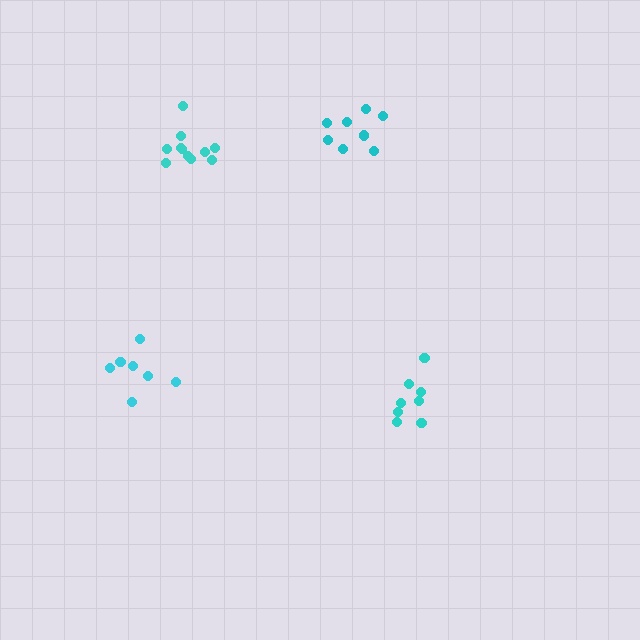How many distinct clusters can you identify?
There are 4 distinct clusters.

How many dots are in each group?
Group 1: 8 dots, Group 2: 8 dots, Group 3: 7 dots, Group 4: 11 dots (34 total).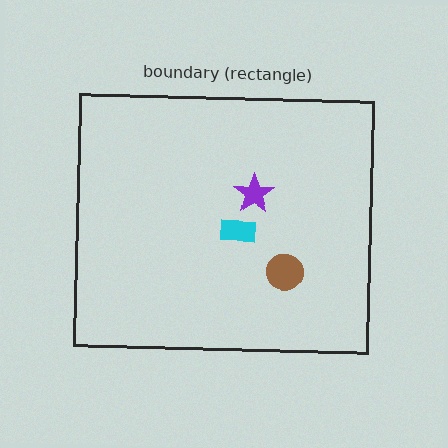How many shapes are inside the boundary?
3 inside, 0 outside.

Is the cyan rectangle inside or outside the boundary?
Inside.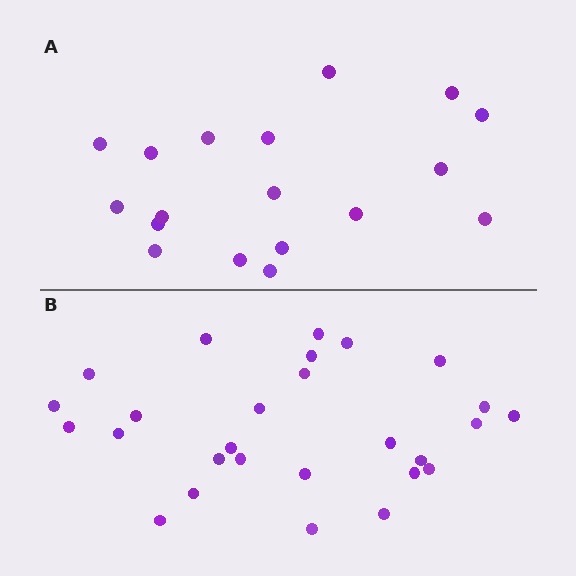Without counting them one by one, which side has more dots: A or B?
Region B (the bottom region) has more dots.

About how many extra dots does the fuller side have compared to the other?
Region B has roughly 8 or so more dots than region A.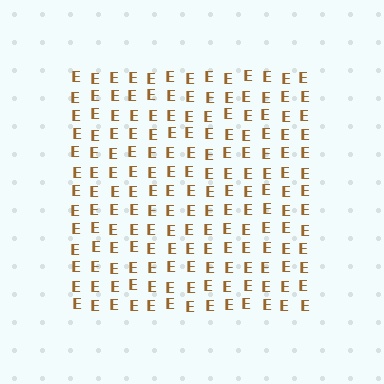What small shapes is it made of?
It is made of small letter E's.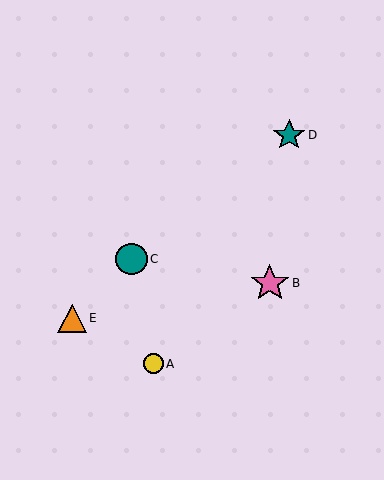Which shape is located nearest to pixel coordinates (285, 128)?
The teal star (labeled D) at (289, 135) is nearest to that location.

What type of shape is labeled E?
Shape E is an orange triangle.